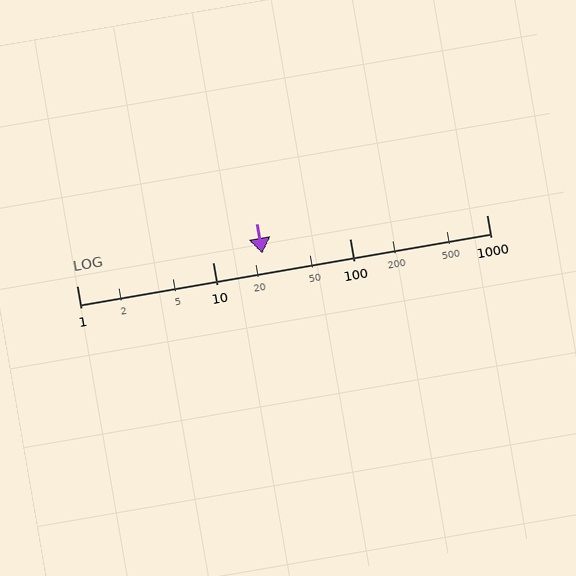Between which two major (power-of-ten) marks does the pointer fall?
The pointer is between 10 and 100.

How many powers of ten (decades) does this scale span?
The scale spans 3 decades, from 1 to 1000.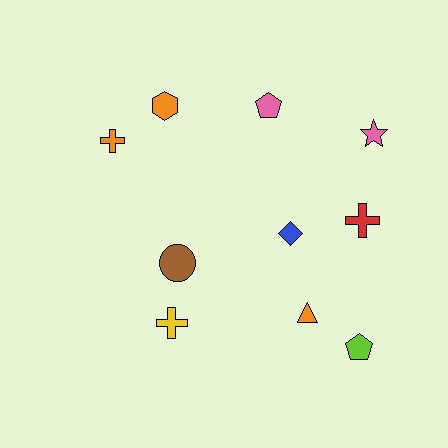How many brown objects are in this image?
There is 1 brown object.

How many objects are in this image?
There are 10 objects.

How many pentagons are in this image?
There are 2 pentagons.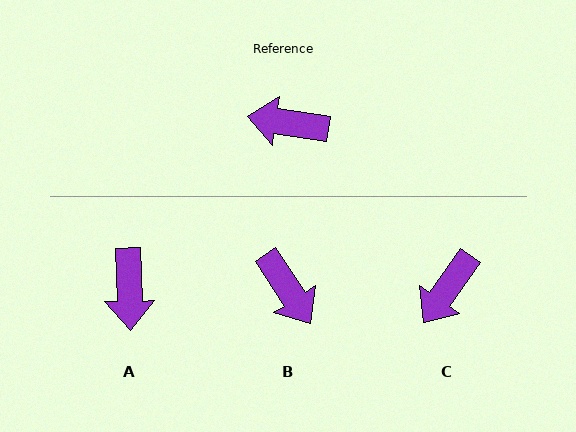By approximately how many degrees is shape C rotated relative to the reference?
Approximately 64 degrees counter-clockwise.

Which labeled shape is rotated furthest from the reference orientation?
B, about 131 degrees away.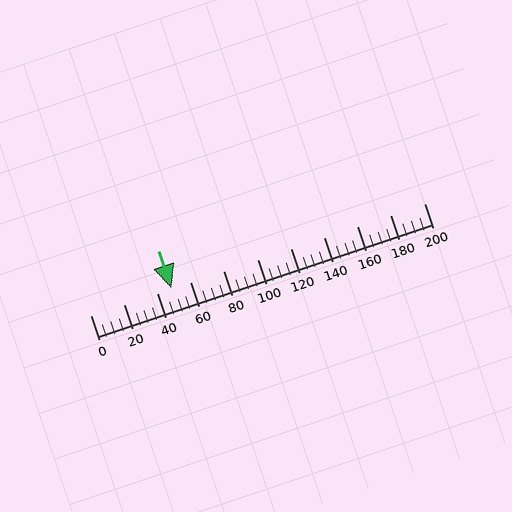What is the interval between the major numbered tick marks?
The major tick marks are spaced 20 units apart.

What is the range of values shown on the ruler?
The ruler shows values from 0 to 200.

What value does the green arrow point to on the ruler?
The green arrow points to approximately 48.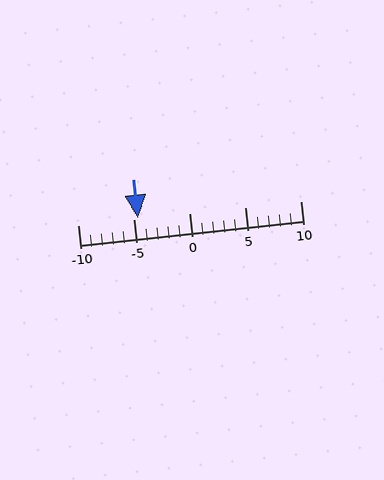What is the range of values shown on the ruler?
The ruler shows values from -10 to 10.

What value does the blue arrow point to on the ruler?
The blue arrow points to approximately -5.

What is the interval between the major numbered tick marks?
The major tick marks are spaced 5 units apart.